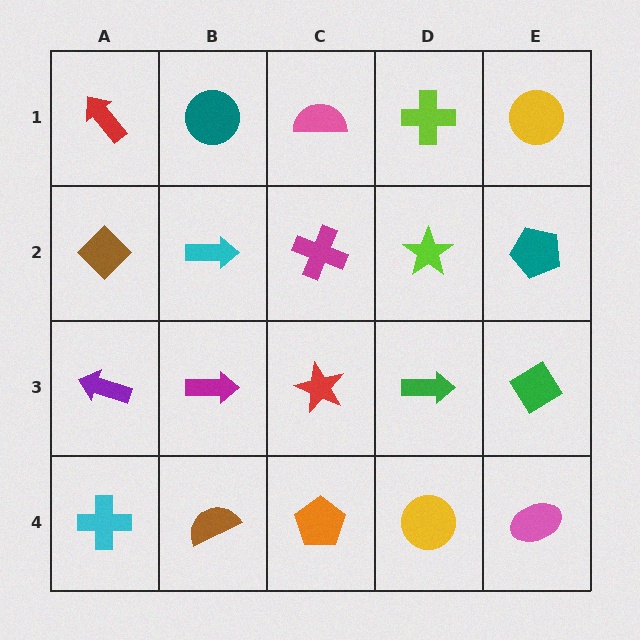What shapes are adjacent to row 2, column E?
A yellow circle (row 1, column E), a green diamond (row 3, column E), a lime star (row 2, column D).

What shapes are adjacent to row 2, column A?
A red arrow (row 1, column A), a purple arrow (row 3, column A), a cyan arrow (row 2, column B).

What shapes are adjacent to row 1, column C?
A magenta cross (row 2, column C), a teal circle (row 1, column B), a lime cross (row 1, column D).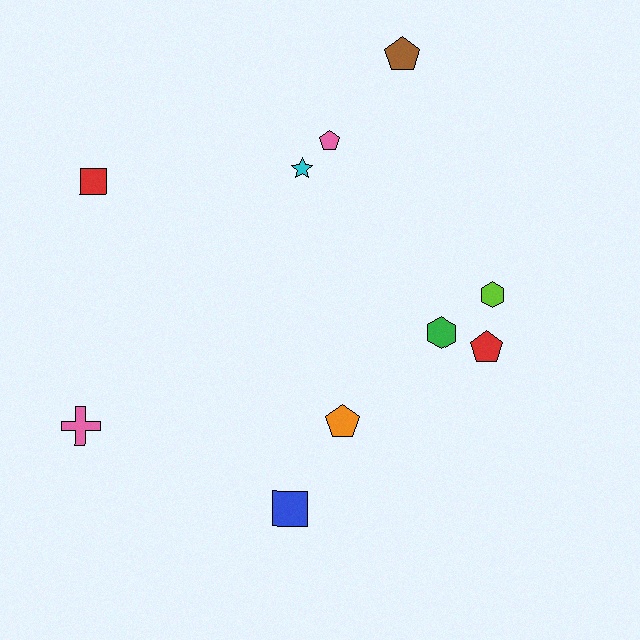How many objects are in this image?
There are 10 objects.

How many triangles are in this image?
There are no triangles.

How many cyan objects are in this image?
There is 1 cyan object.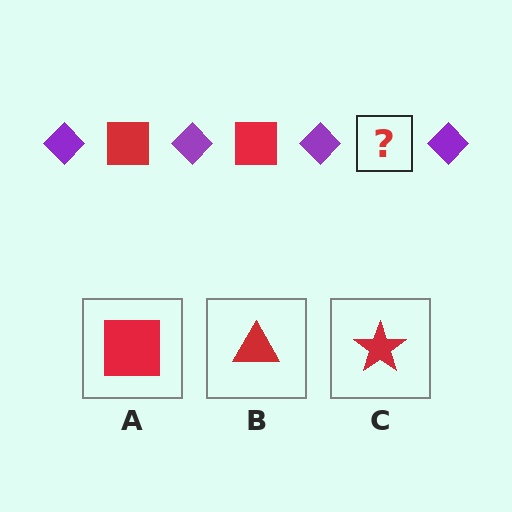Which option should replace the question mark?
Option A.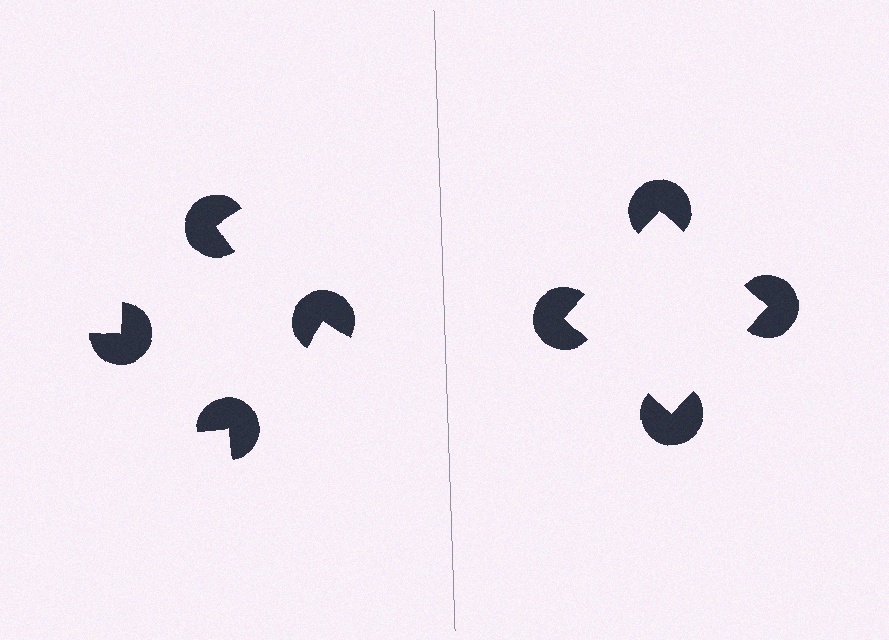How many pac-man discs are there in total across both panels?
8 — 4 on each side.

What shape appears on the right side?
An illusory square.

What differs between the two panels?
The pac-man discs are positioned identically on both sides; only the wedge orientations differ. On the right they align to a square; on the left they are misaligned.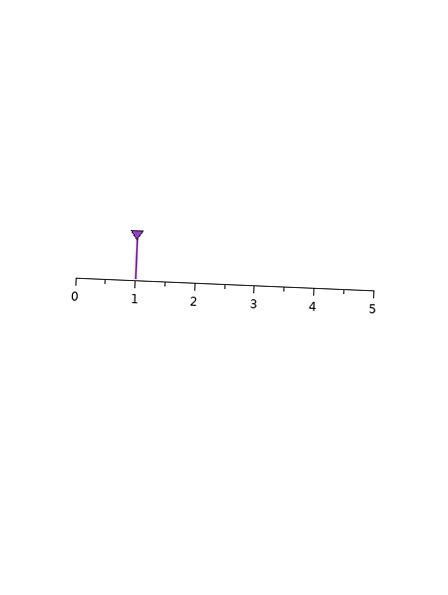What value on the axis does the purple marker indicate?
The marker indicates approximately 1.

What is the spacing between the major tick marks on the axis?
The major ticks are spaced 1 apart.